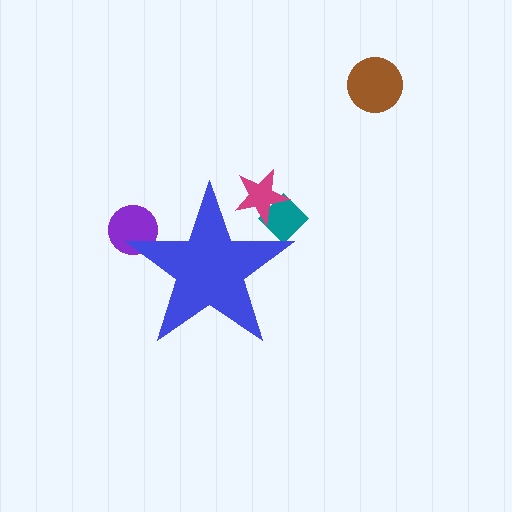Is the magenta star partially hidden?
Yes, the magenta star is partially hidden behind the blue star.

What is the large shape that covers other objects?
A blue star.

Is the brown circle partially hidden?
No, the brown circle is fully visible.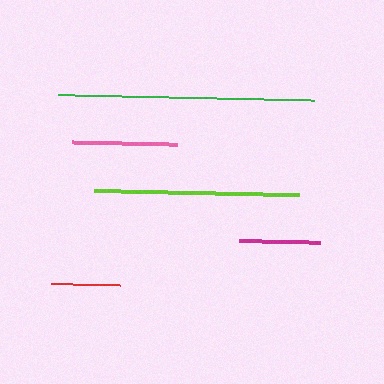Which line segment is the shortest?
The red line is the shortest at approximately 70 pixels.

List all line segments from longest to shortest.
From longest to shortest: green, lime, pink, magenta, red.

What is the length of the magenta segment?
The magenta segment is approximately 80 pixels long.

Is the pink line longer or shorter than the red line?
The pink line is longer than the red line.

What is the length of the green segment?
The green segment is approximately 256 pixels long.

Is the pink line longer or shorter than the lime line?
The lime line is longer than the pink line.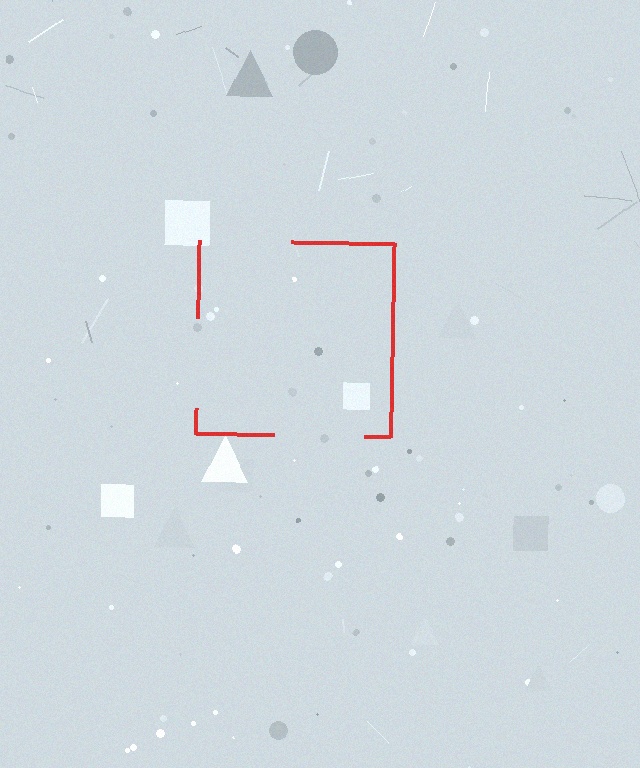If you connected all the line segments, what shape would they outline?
They would outline a square.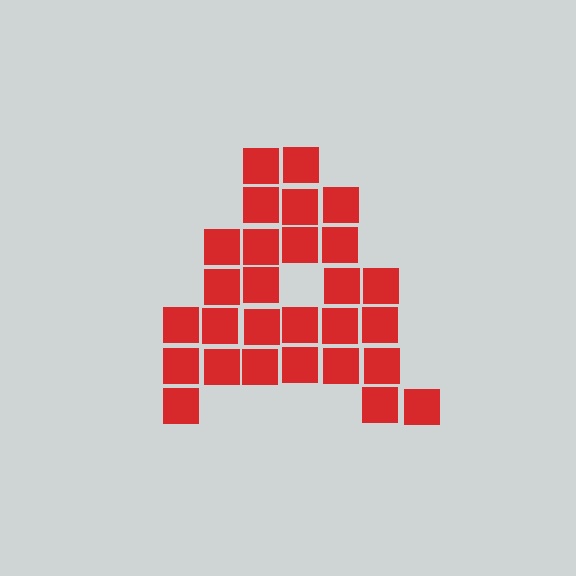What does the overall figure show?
The overall figure shows the letter A.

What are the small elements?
The small elements are squares.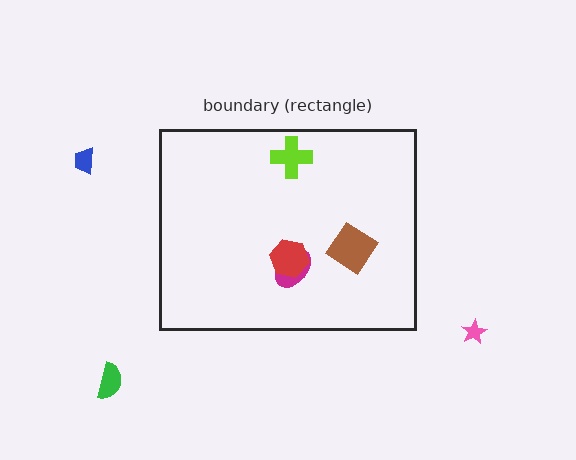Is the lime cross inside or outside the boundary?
Inside.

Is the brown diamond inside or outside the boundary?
Inside.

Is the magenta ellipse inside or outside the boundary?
Inside.